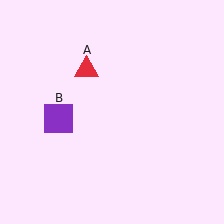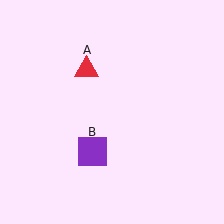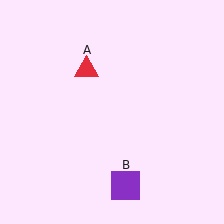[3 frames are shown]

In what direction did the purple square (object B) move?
The purple square (object B) moved down and to the right.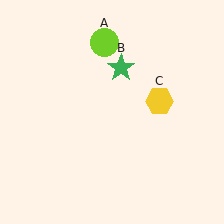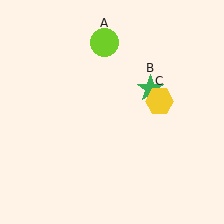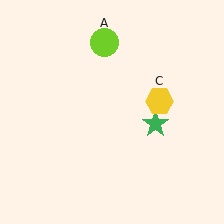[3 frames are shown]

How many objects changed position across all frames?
1 object changed position: green star (object B).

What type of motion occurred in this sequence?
The green star (object B) rotated clockwise around the center of the scene.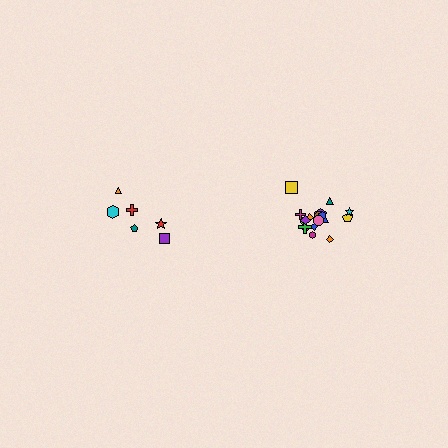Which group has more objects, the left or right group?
The right group.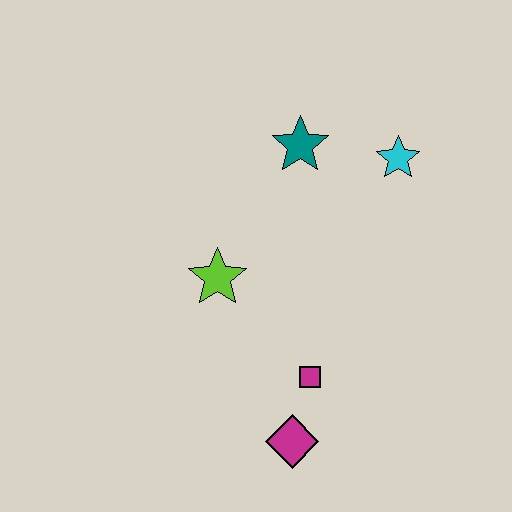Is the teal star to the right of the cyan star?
No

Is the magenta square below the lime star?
Yes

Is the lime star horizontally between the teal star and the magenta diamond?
No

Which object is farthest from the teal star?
The magenta diamond is farthest from the teal star.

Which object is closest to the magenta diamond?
The magenta square is closest to the magenta diamond.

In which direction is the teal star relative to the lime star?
The teal star is above the lime star.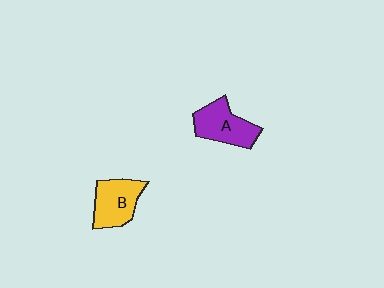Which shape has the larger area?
Shape A (purple).